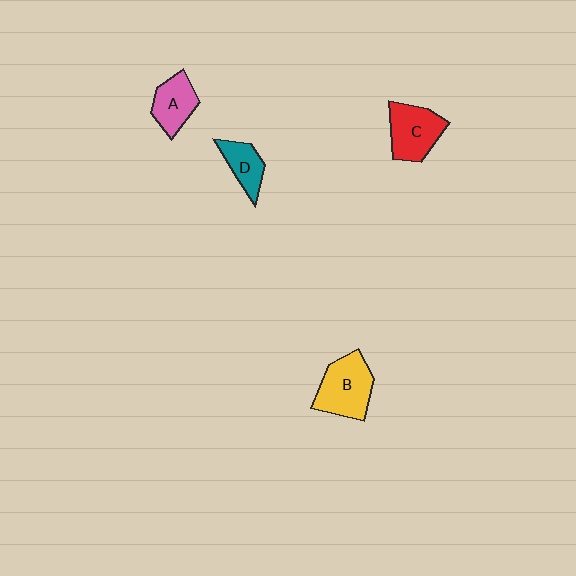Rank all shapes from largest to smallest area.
From largest to smallest: B (yellow), C (red), A (pink), D (teal).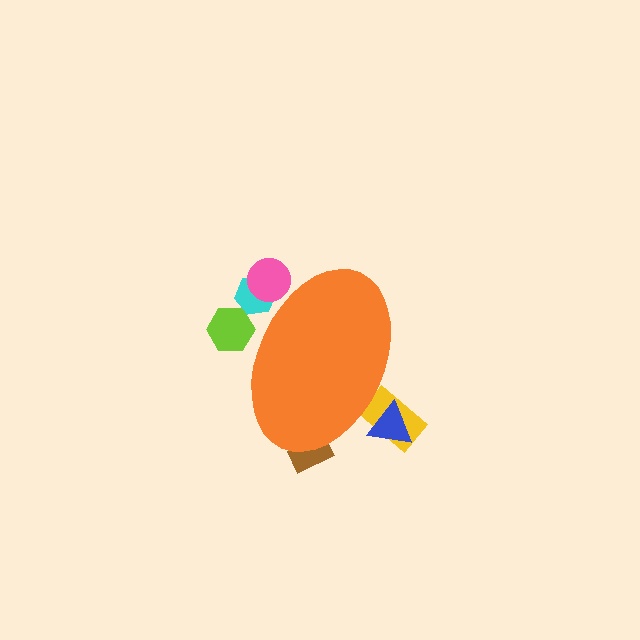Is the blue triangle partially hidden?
Yes, the blue triangle is partially hidden behind the orange ellipse.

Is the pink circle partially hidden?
Yes, the pink circle is partially hidden behind the orange ellipse.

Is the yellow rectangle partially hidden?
Yes, the yellow rectangle is partially hidden behind the orange ellipse.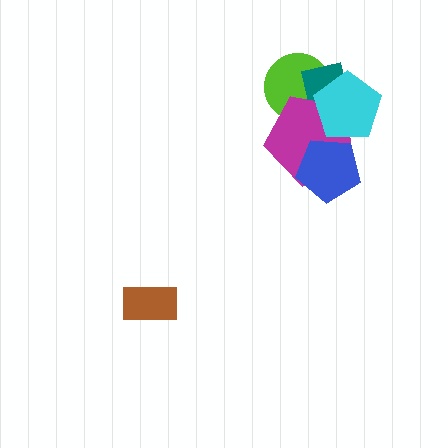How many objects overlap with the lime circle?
3 objects overlap with the lime circle.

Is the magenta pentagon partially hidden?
Yes, it is partially covered by another shape.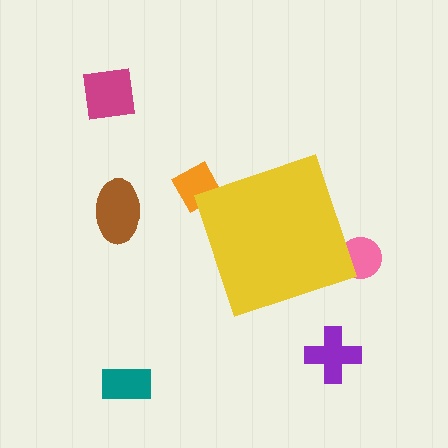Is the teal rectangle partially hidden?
No, the teal rectangle is fully visible.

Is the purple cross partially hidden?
No, the purple cross is fully visible.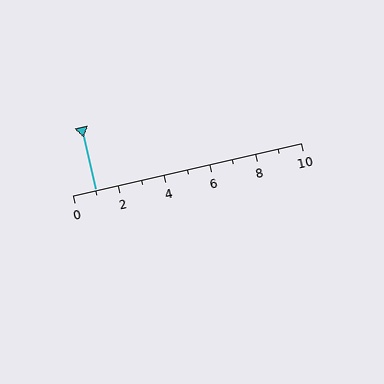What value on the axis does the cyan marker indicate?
The marker indicates approximately 1.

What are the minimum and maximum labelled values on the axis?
The axis runs from 0 to 10.